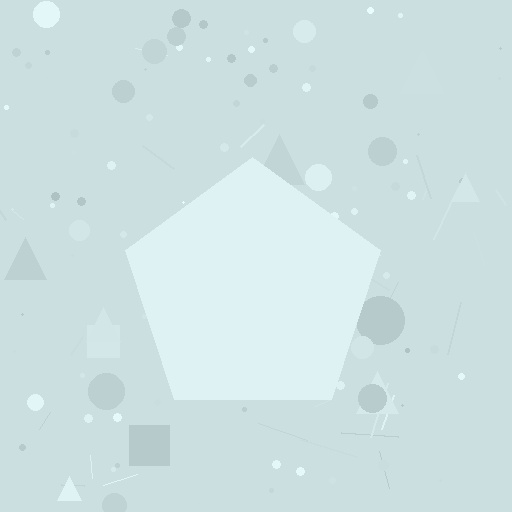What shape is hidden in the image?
A pentagon is hidden in the image.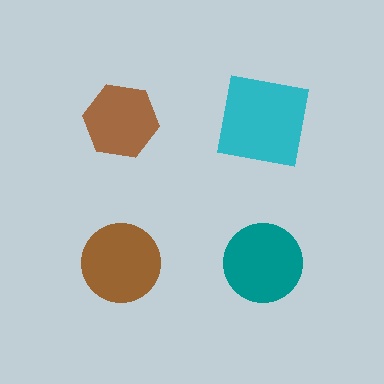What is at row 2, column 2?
A teal circle.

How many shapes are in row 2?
2 shapes.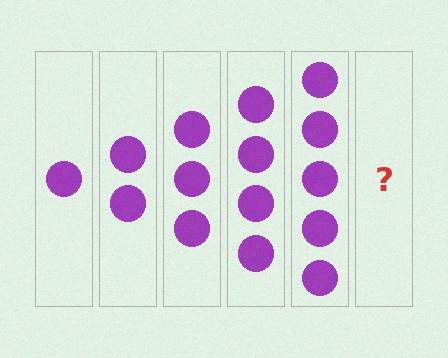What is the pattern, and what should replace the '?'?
The pattern is that each step adds one more circle. The '?' should be 6 circles.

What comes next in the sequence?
The next element should be 6 circles.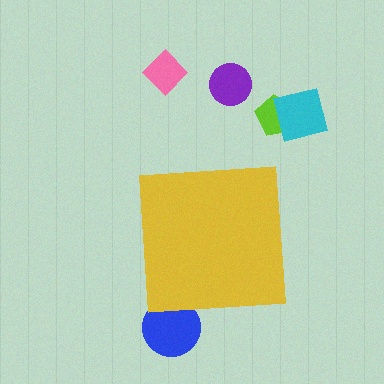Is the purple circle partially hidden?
No, the purple circle is fully visible.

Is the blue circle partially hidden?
Yes, the blue circle is partially hidden behind the yellow square.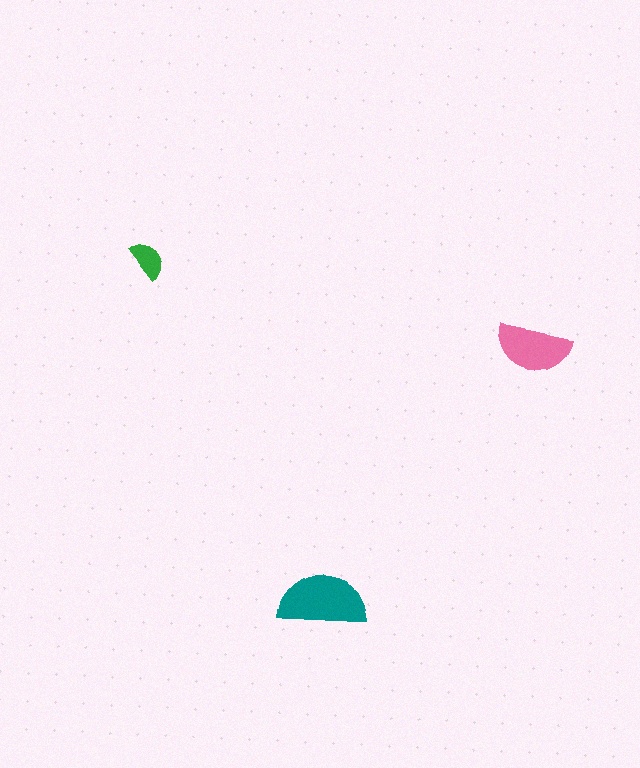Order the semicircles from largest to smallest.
the teal one, the pink one, the green one.